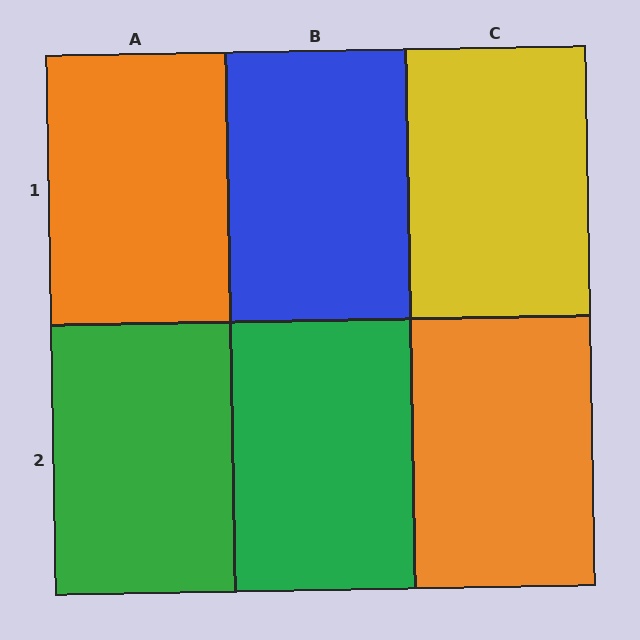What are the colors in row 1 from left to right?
Orange, blue, yellow.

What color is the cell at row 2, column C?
Orange.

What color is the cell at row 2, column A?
Green.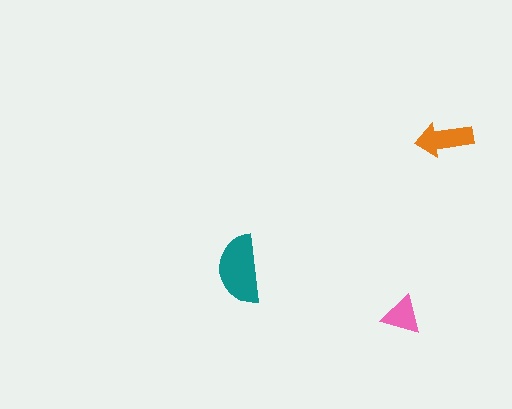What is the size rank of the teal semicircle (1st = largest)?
1st.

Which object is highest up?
The orange arrow is topmost.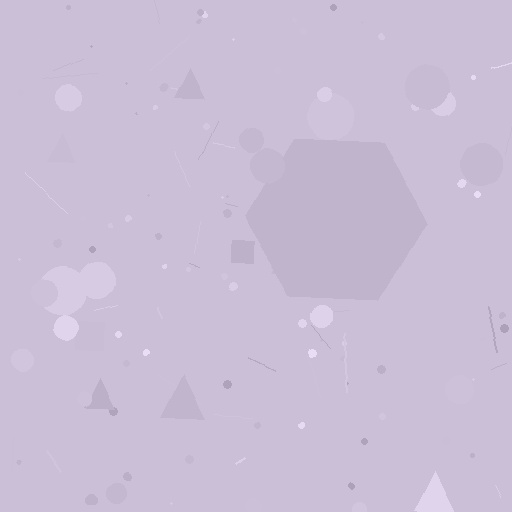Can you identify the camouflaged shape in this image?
The camouflaged shape is a hexagon.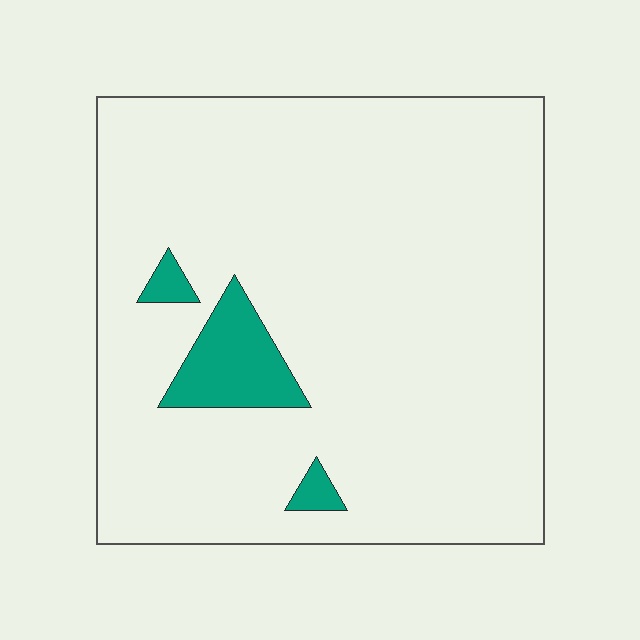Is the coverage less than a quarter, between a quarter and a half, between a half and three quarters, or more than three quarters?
Less than a quarter.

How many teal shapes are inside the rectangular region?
3.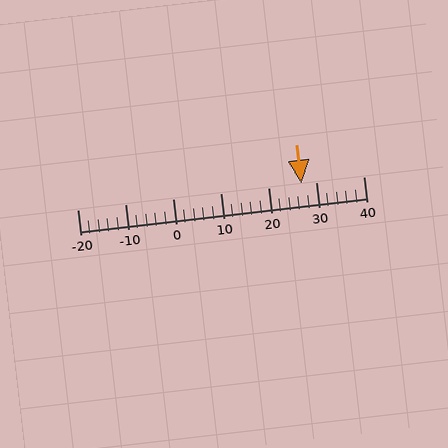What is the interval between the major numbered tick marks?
The major tick marks are spaced 10 units apart.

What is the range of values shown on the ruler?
The ruler shows values from -20 to 40.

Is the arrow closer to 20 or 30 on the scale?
The arrow is closer to 30.